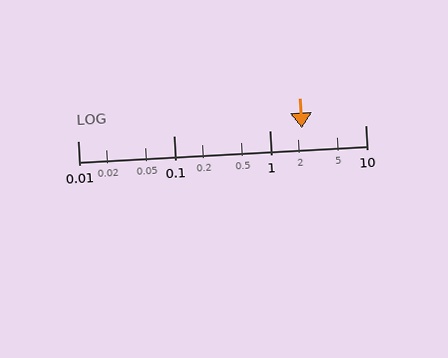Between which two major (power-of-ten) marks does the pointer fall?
The pointer is between 1 and 10.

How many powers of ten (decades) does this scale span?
The scale spans 3 decades, from 0.01 to 10.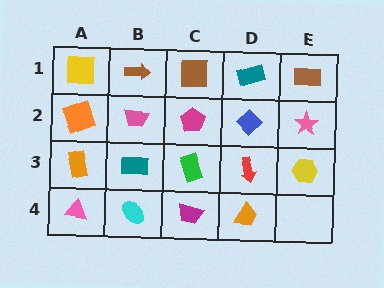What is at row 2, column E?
A pink star.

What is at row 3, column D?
A red arrow.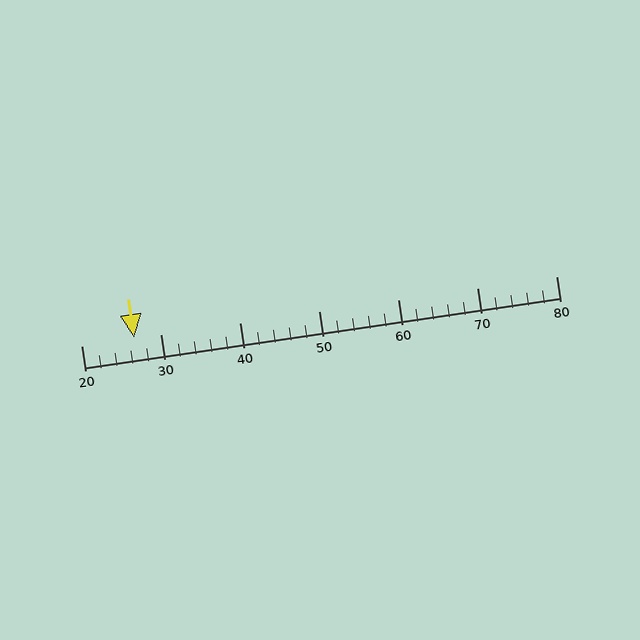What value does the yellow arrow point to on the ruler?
The yellow arrow points to approximately 27.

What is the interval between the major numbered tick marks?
The major tick marks are spaced 10 units apart.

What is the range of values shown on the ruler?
The ruler shows values from 20 to 80.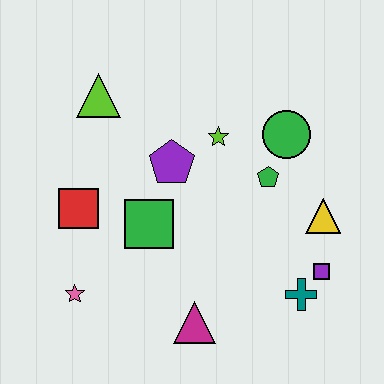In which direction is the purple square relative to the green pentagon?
The purple square is below the green pentagon.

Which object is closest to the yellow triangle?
The purple square is closest to the yellow triangle.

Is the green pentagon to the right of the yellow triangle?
No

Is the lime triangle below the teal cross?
No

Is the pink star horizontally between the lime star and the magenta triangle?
No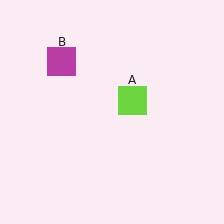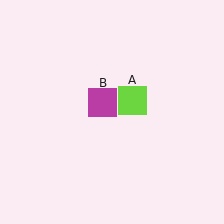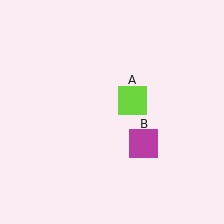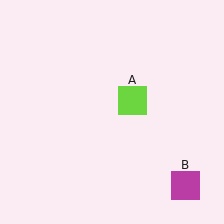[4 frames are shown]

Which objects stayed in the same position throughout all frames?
Lime square (object A) remained stationary.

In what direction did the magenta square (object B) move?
The magenta square (object B) moved down and to the right.